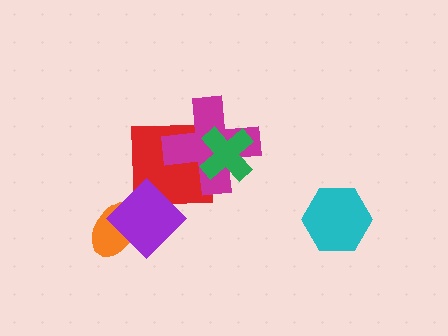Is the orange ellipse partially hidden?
Yes, it is partially covered by another shape.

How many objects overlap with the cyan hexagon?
0 objects overlap with the cyan hexagon.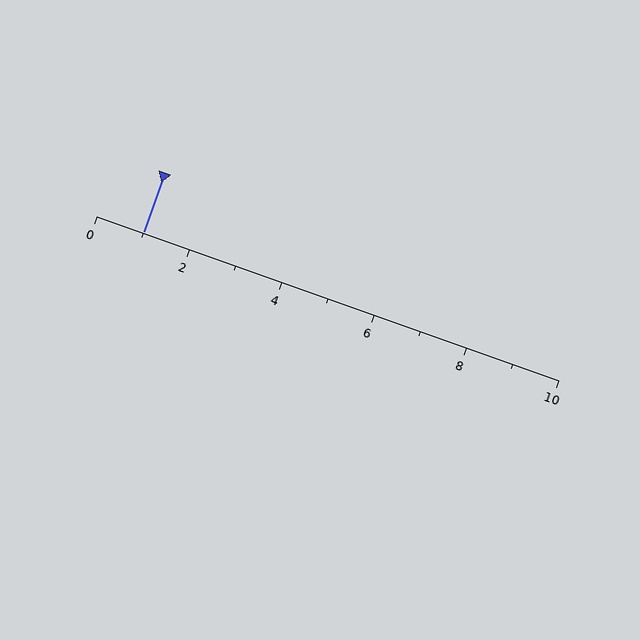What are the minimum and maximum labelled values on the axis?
The axis runs from 0 to 10.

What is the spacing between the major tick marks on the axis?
The major ticks are spaced 2 apart.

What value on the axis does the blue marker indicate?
The marker indicates approximately 1.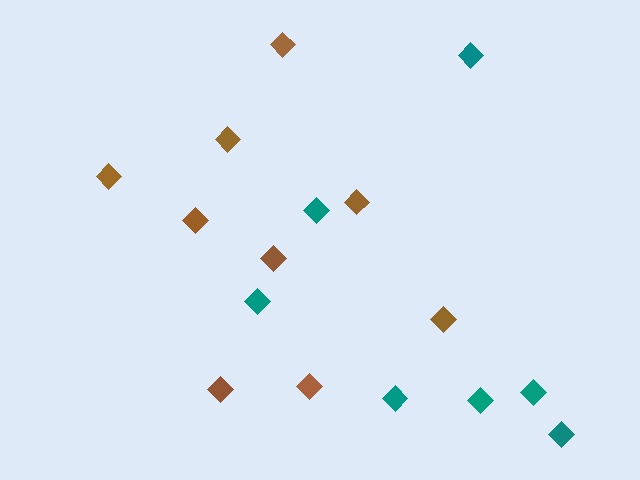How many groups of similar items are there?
There are 2 groups: one group of brown diamonds (9) and one group of teal diamonds (7).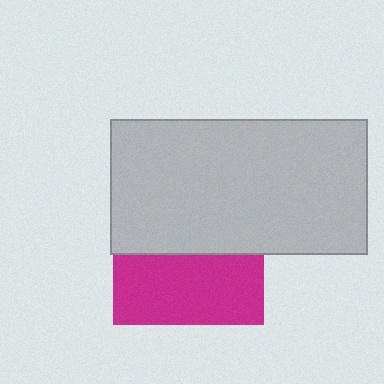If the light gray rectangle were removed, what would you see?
You would see the complete magenta square.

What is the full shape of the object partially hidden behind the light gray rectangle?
The partially hidden object is a magenta square.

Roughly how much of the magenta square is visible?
About half of it is visible (roughly 46%).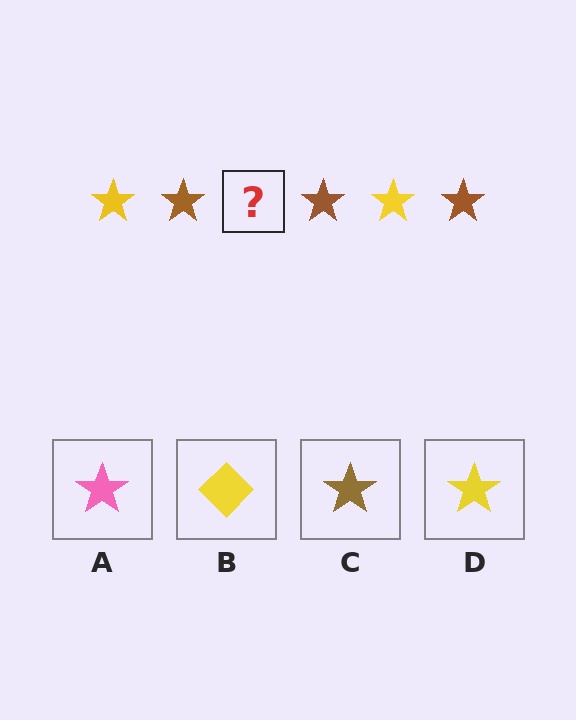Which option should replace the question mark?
Option D.